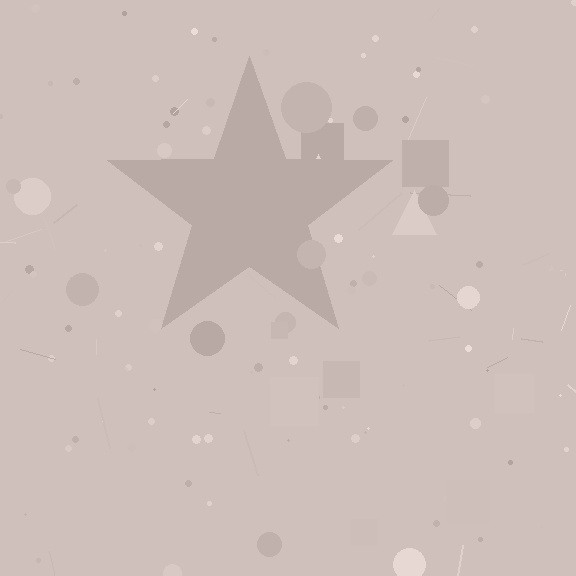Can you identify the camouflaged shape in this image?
The camouflaged shape is a star.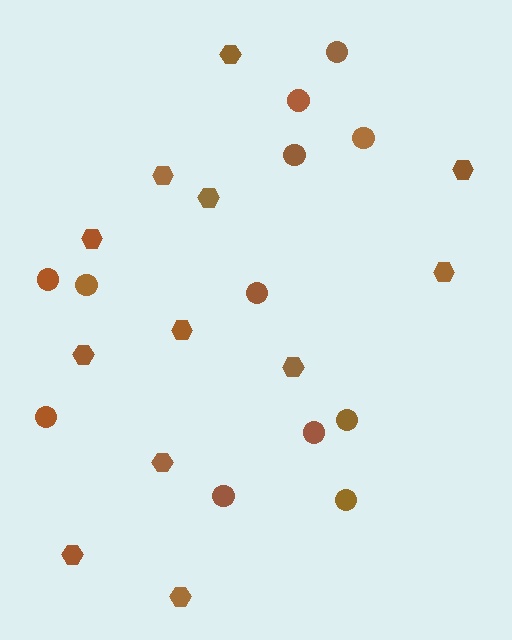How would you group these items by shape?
There are 2 groups: one group of circles (12) and one group of hexagons (12).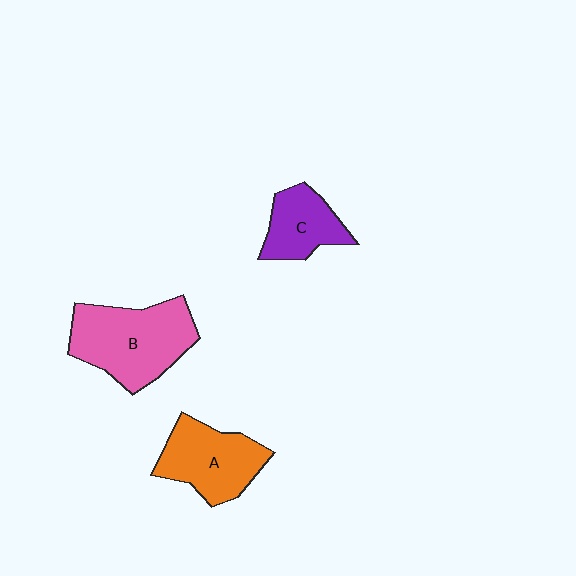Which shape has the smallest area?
Shape C (purple).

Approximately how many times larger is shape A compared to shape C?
Approximately 1.4 times.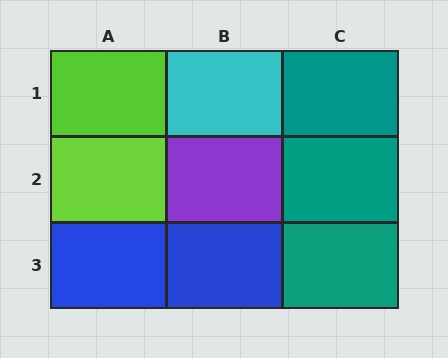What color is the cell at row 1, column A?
Lime.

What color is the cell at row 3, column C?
Teal.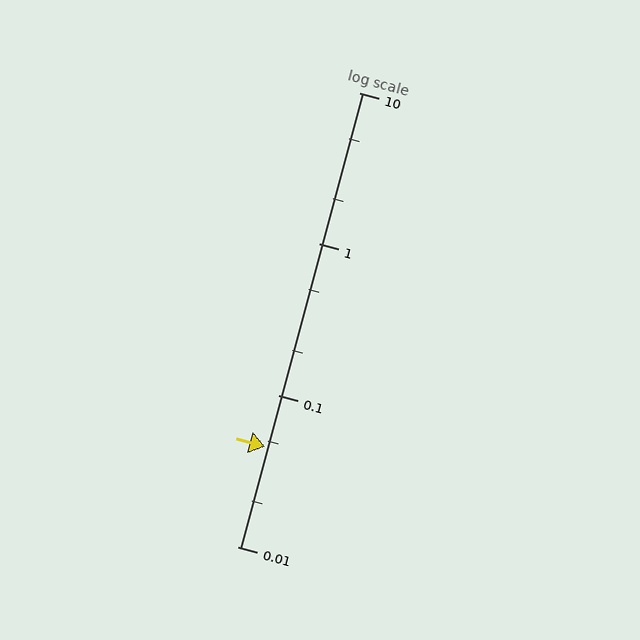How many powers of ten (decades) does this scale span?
The scale spans 3 decades, from 0.01 to 10.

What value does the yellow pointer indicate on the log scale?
The pointer indicates approximately 0.046.